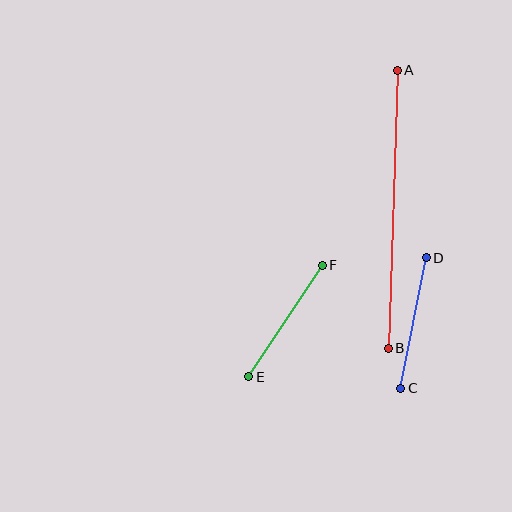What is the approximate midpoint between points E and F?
The midpoint is at approximately (286, 321) pixels.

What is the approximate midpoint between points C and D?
The midpoint is at approximately (414, 323) pixels.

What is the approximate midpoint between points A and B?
The midpoint is at approximately (393, 209) pixels.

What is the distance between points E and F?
The distance is approximately 133 pixels.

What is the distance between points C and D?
The distance is approximately 133 pixels.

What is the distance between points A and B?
The distance is approximately 278 pixels.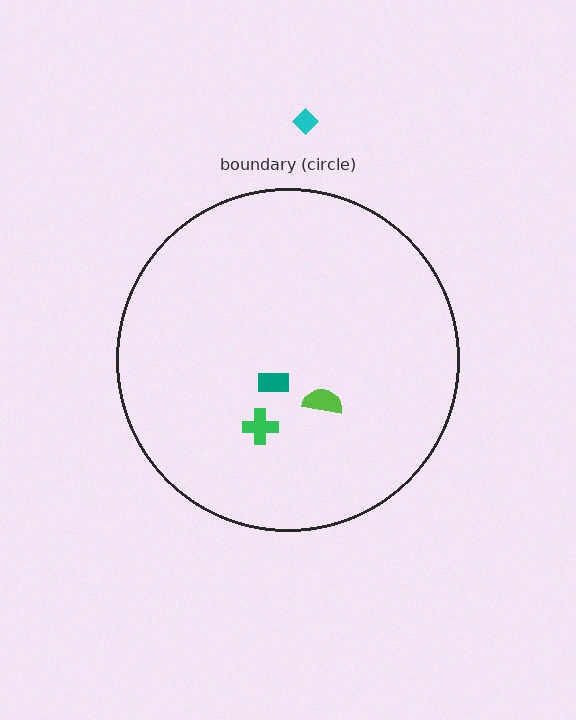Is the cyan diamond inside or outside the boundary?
Outside.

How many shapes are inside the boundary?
3 inside, 1 outside.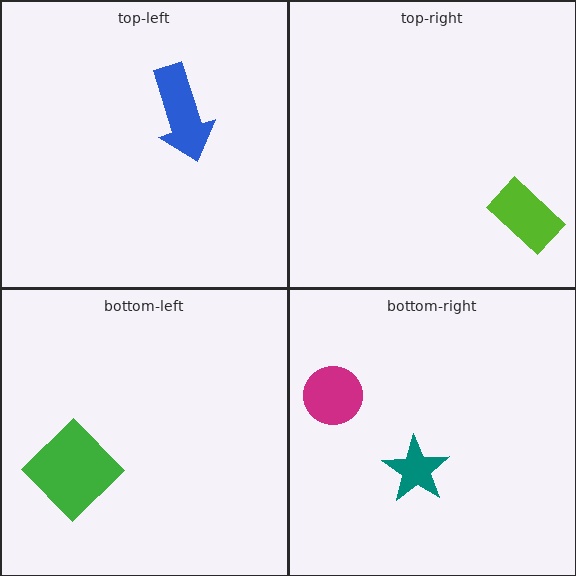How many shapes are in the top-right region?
1.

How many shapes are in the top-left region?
1.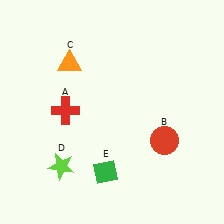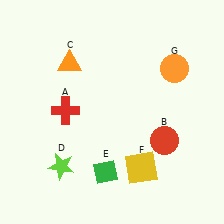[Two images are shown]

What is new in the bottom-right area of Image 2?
A yellow square (F) was added in the bottom-right area of Image 2.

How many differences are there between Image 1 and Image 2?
There are 2 differences between the two images.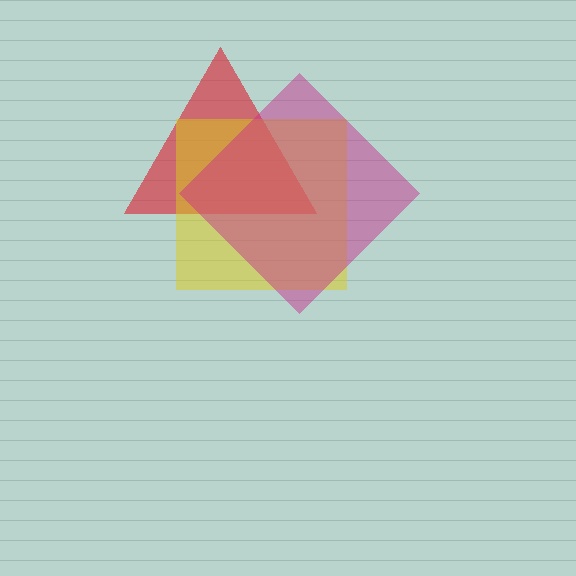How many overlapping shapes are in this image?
There are 3 overlapping shapes in the image.